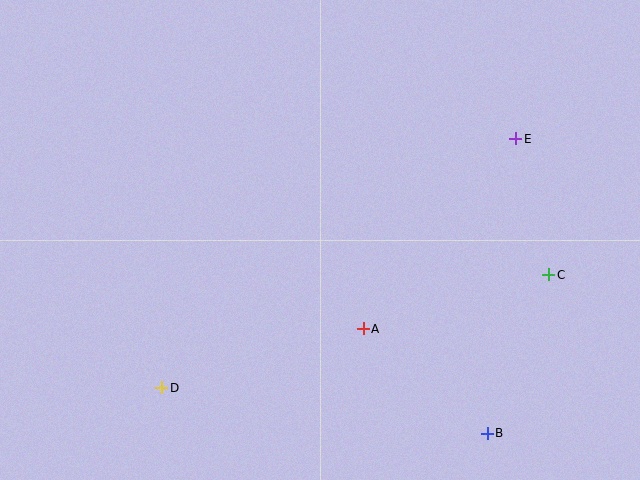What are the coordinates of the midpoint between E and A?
The midpoint between E and A is at (440, 234).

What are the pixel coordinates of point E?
Point E is at (516, 139).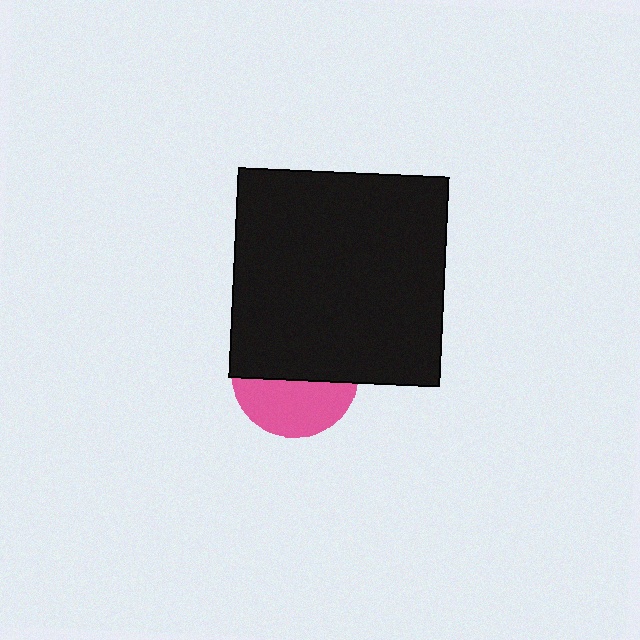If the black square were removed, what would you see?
You would see the complete pink circle.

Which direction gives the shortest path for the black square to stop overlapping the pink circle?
Moving up gives the shortest separation.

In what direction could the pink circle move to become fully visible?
The pink circle could move down. That would shift it out from behind the black square entirely.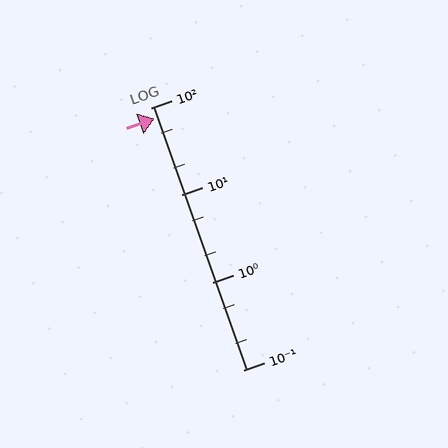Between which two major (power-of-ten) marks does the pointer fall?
The pointer is between 10 and 100.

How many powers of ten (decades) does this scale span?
The scale spans 3 decades, from 0.1 to 100.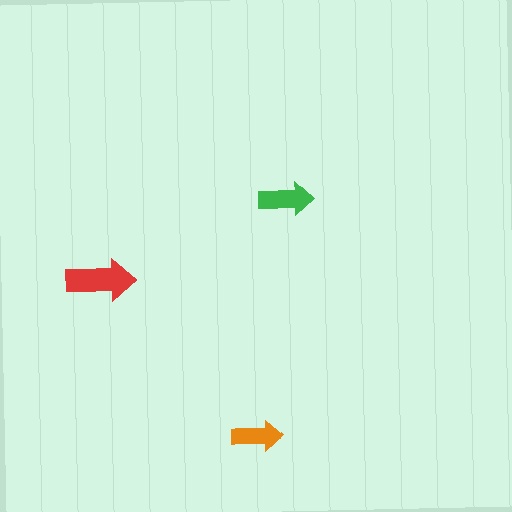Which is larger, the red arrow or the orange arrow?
The red one.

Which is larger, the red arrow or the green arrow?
The red one.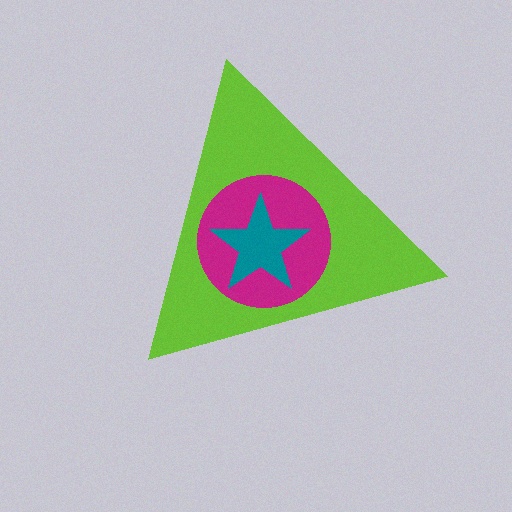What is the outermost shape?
The lime triangle.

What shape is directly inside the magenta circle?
The teal star.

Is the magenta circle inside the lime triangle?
Yes.